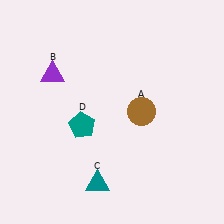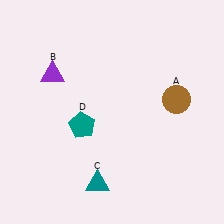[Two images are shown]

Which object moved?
The brown circle (A) moved right.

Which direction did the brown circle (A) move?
The brown circle (A) moved right.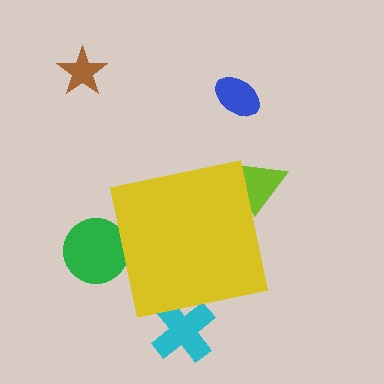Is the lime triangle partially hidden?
Yes, the lime triangle is partially hidden behind the yellow square.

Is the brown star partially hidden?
No, the brown star is fully visible.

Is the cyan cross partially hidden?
Yes, the cyan cross is partially hidden behind the yellow square.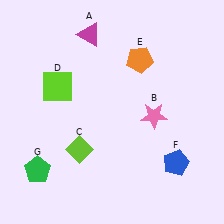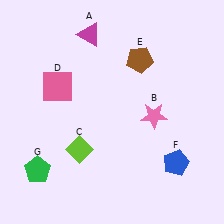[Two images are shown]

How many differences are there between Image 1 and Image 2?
There are 2 differences between the two images.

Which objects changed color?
D changed from lime to pink. E changed from orange to brown.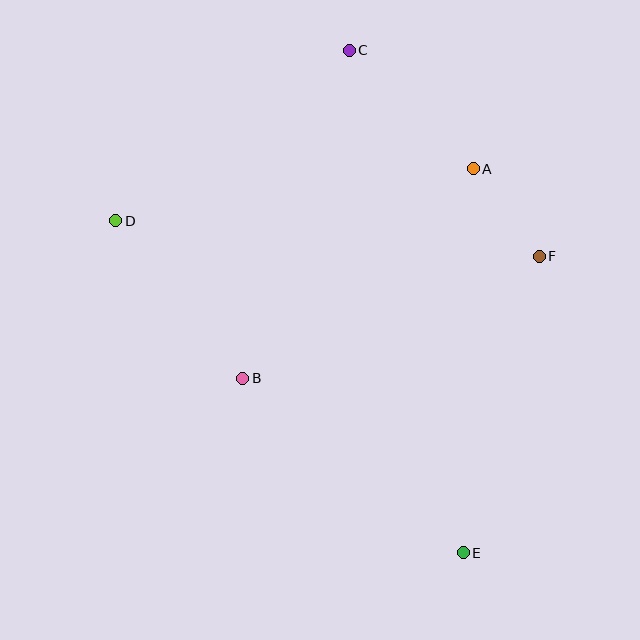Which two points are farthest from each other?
Points C and E are farthest from each other.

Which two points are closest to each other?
Points A and F are closest to each other.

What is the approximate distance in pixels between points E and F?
The distance between E and F is approximately 306 pixels.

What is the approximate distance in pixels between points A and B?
The distance between A and B is approximately 312 pixels.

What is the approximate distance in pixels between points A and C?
The distance between A and C is approximately 172 pixels.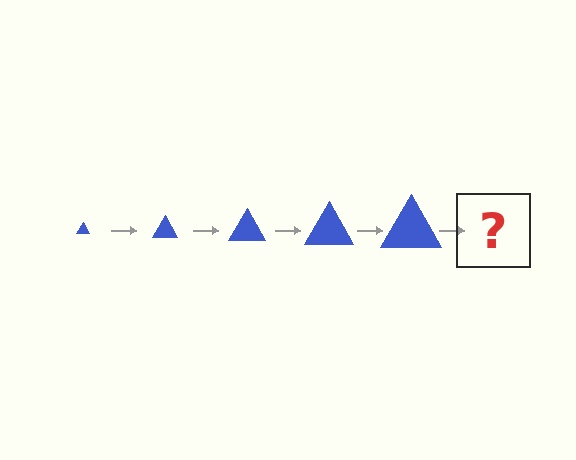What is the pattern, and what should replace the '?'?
The pattern is that the triangle gets progressively larger each step. The '?' should be a blue triangle, larger than the previous one.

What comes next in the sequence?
The next element should be a blue triangle, larger than the previous one.